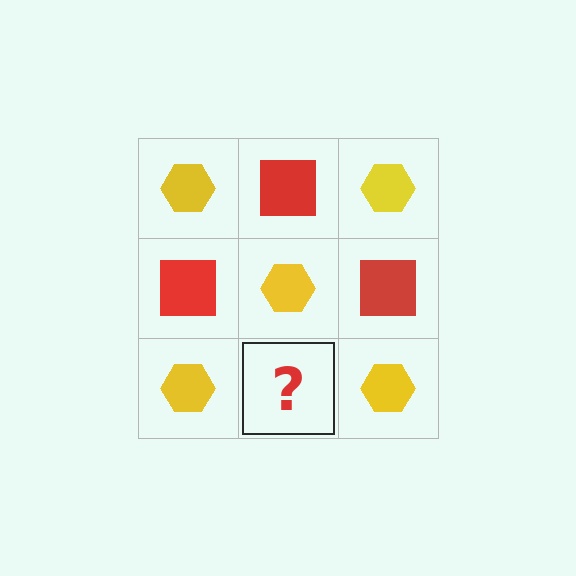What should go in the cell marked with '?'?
The missing cell should contain a red square.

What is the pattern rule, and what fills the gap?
The rule is that it alternates yellow hexagon and red square in a checkerboard pattern. The gap should be filled with a red square.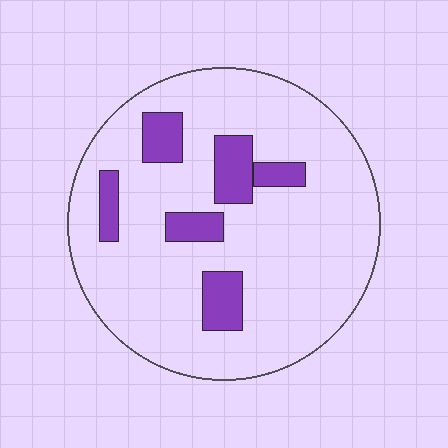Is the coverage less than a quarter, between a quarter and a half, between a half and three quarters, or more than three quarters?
Less than a quarter.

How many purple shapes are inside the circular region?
6.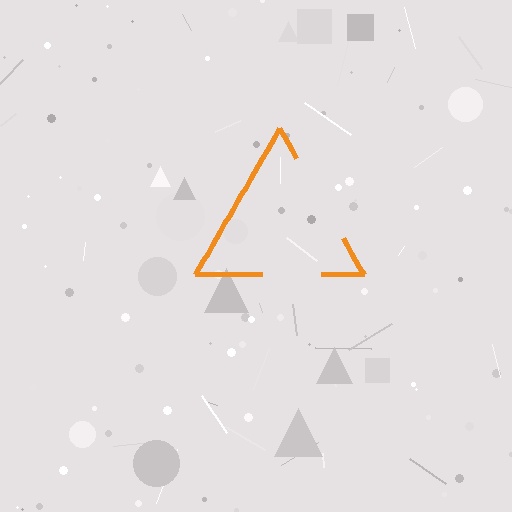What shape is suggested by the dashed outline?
The dashed outline suggests a triangle.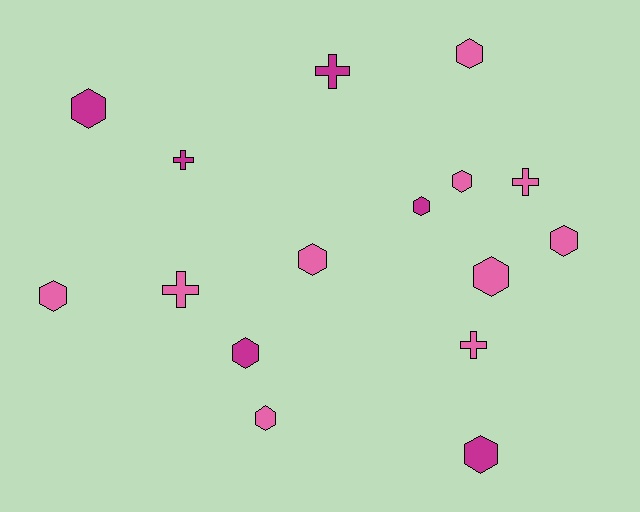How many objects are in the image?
There are 16 objects.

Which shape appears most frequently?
Hexagon, with 11 objects.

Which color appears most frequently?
Pink, with 10 objects.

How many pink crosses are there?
There are 3 pink crosses.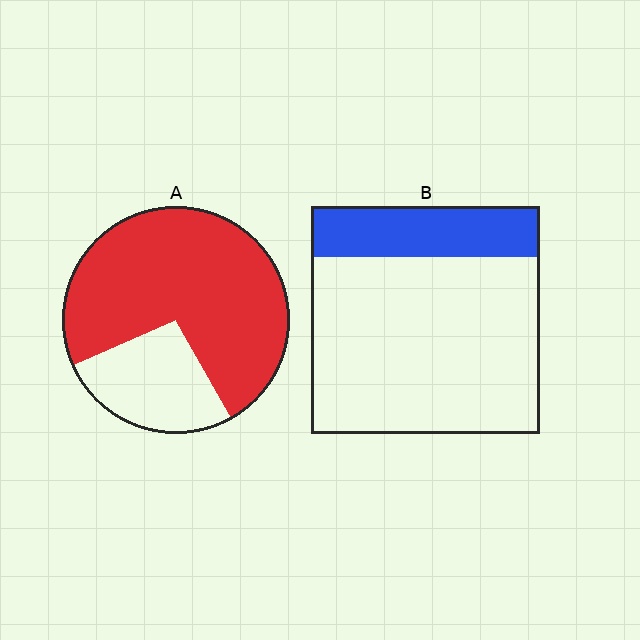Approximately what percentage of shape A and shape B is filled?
A is approximately 75% and B is approximately 20%.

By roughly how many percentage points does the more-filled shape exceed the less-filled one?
By roughly 50 percentage points (A over B).